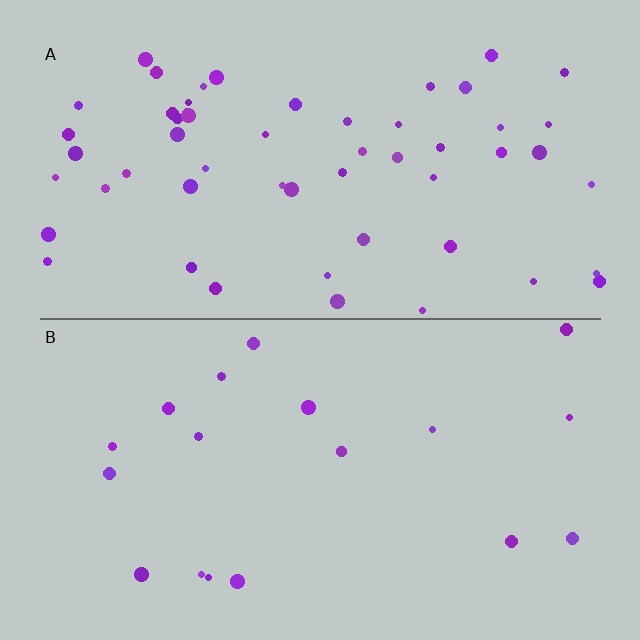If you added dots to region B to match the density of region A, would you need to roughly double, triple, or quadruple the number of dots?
Approximately triple.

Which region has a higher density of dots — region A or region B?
A (the top).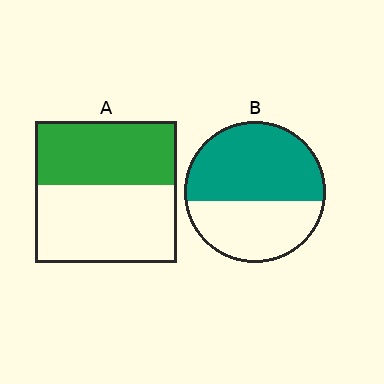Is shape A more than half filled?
No.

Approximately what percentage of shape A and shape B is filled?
A is approximately 45% and B is approximately 60%.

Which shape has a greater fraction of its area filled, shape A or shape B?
Shape B.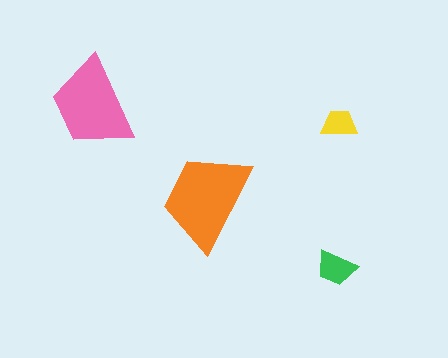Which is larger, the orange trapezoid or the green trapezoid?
The orange one.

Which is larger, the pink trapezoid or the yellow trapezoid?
The pink one.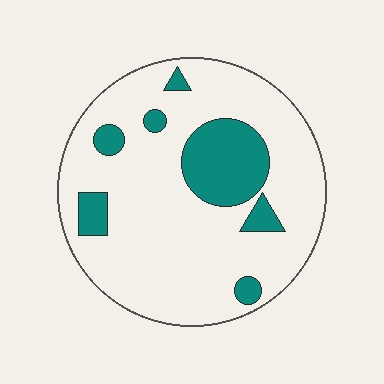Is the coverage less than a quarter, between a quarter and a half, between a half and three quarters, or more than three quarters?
Less than a quarter.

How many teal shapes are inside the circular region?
7.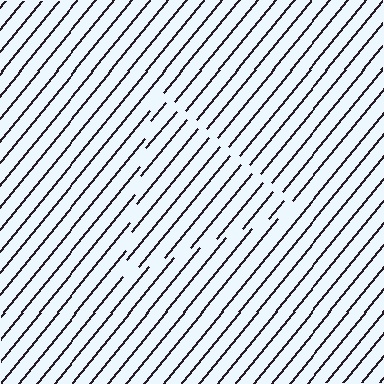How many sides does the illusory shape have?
3 sides — the line-ends trace a triangle.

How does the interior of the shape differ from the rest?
The interior of the shape contains the same grating, shifted by half a period — the contour is defined by the phase discontinuity where line-ends from the inner and outer gratings abut.